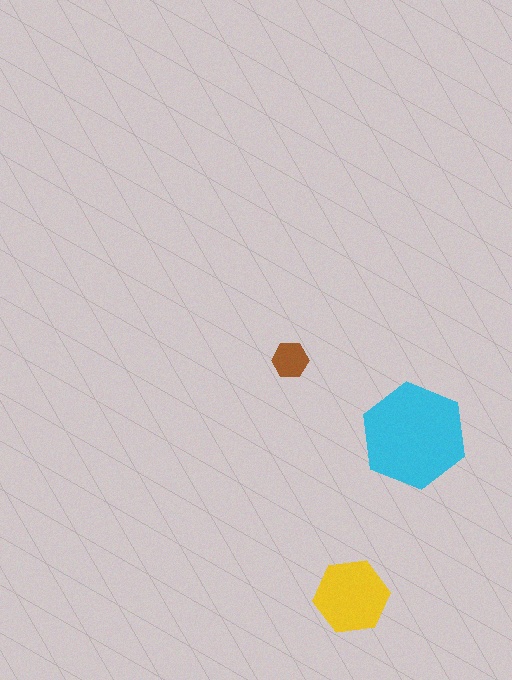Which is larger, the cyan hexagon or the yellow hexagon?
The cyan one.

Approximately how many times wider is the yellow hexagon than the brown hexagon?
About 2 times wider.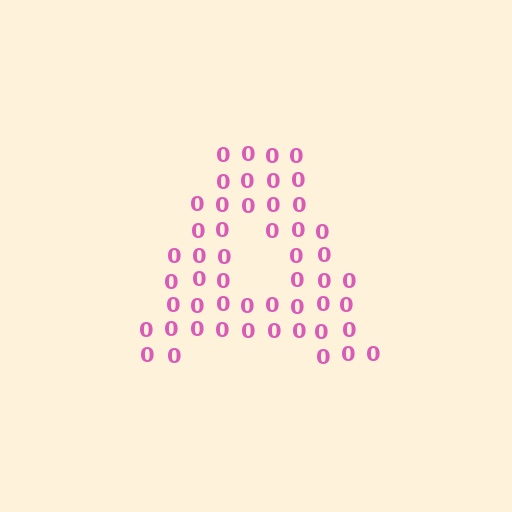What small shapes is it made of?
It is made of small digit 0's.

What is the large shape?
The large shape is the letter A.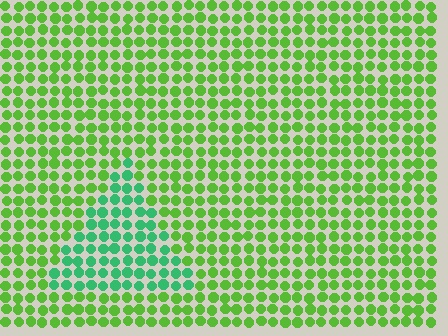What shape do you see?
I see a triangle.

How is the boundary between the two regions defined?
The boundary is defined purely by a slight shift in hue (about 42 degrees). Spacing, size, and orientation are identical on both sides.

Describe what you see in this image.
The image is filled with small lime elements in a uniform arrangement. A triangle-shaped region is visible where the elements are tinted to a slightly different hue, forming a subtle color boundary.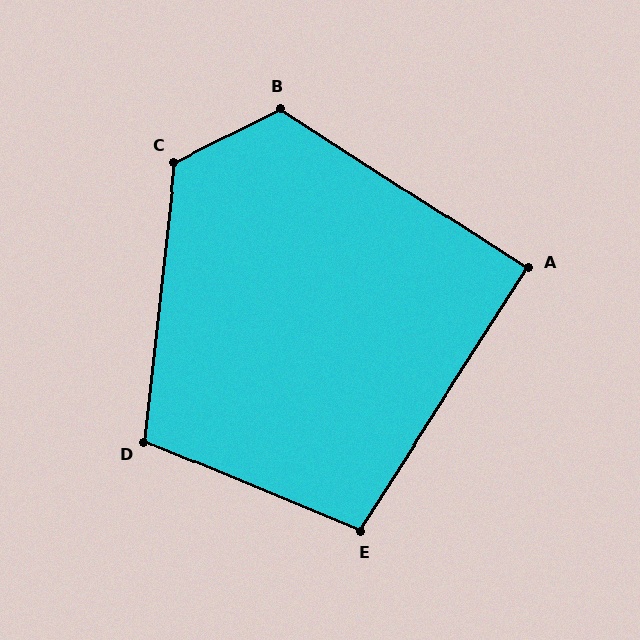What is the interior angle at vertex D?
Approximately 106 degrees (obtuse).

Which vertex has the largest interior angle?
C, at approximately 123 degrees.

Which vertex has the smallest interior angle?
A, at approximately 90 degrees.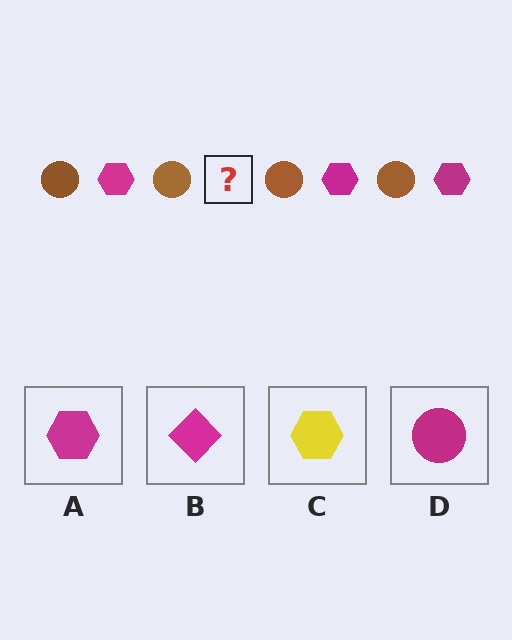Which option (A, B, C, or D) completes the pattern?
A.